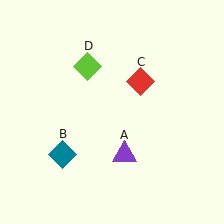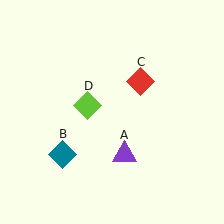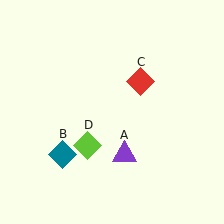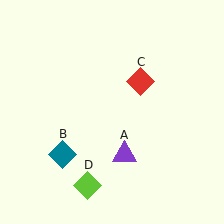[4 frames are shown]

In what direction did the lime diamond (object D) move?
The lime diamond (object D) moved down.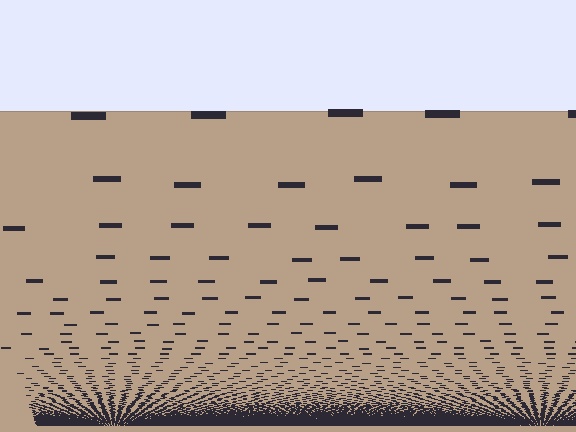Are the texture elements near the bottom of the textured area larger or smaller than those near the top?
Smaller. The gradient is inverted — elements near the bottom are smaller and denser.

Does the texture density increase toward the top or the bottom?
Density increases toward the bottom.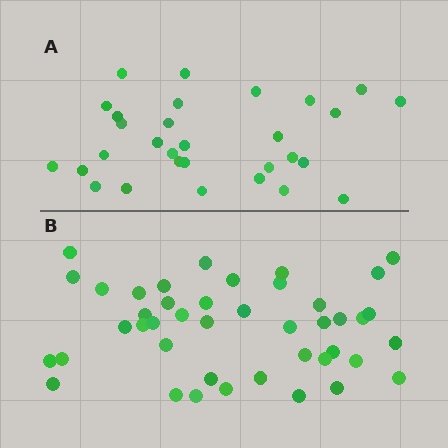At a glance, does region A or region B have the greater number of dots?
Region B (the bottom region) has more dots.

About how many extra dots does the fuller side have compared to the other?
Region B has approximately 15 more dots than region A.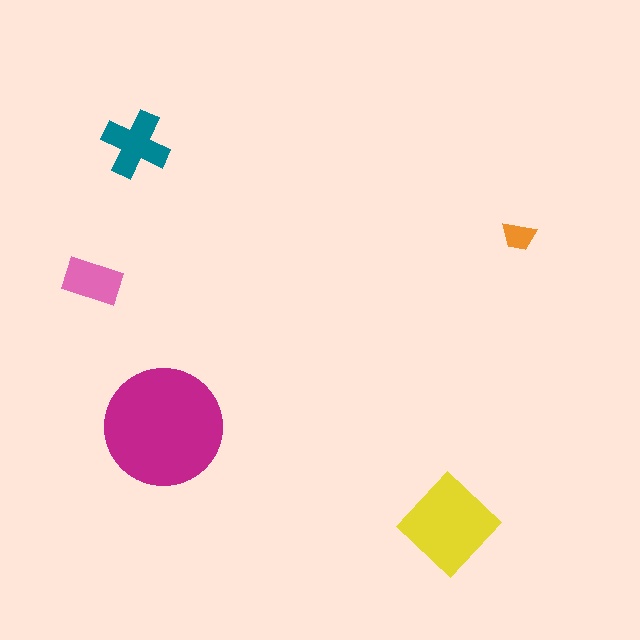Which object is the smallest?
The orange trapezoid.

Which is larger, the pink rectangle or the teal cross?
The teal cross.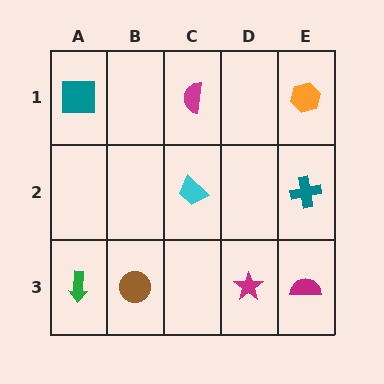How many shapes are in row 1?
3 shapes.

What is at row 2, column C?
A cyan trapezoid.